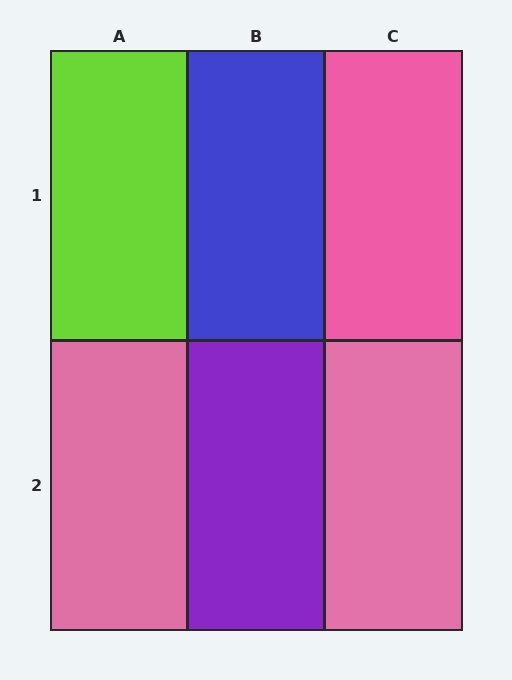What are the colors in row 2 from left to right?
Pink, purple, pink.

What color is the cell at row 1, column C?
Pink.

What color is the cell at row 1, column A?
Lime.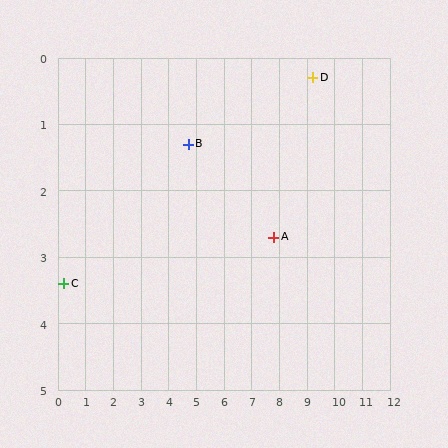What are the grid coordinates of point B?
Point B is at approximately (4.7, 1.3).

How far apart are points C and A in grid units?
Points C and A are about 7.6 grid units apart.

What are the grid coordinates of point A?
Point A is at approximately (7.8, 2.7).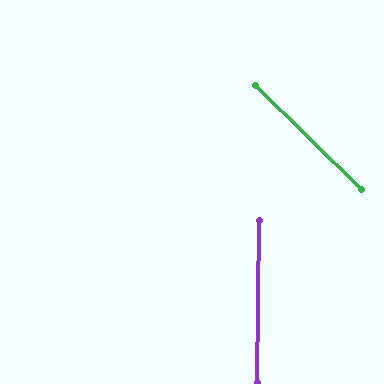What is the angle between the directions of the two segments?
Approximately 47 degrees.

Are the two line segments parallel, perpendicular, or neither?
Neither parallel nor perpendicular — they differ by about 47°.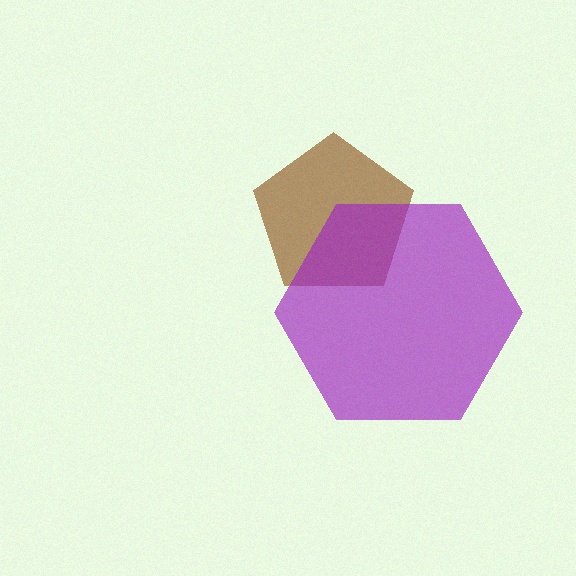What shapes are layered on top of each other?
The layered shapes are: a brown pentagon, a purple hexagon.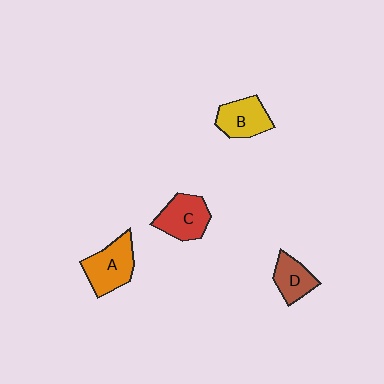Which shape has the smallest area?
Shape D (brown).